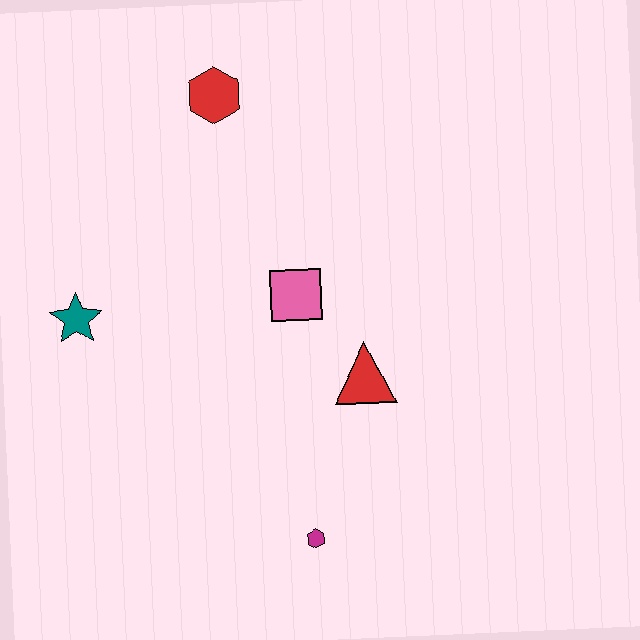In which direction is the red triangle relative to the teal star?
The red triangle is to the right of the teal star.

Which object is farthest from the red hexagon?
The magenta hexagon is farthest from the red hexagon.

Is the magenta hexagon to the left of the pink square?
No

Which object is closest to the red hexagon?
The pink square is closest to the red hexagon.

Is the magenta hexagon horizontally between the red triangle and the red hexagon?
Yes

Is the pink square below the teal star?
No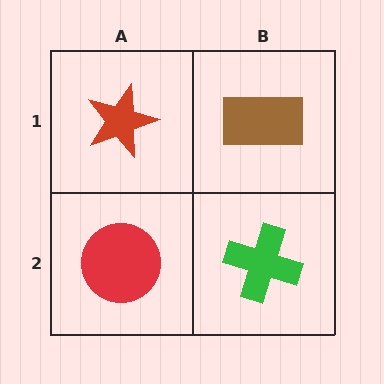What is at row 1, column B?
A brown rectangle.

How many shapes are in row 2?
2 shapes.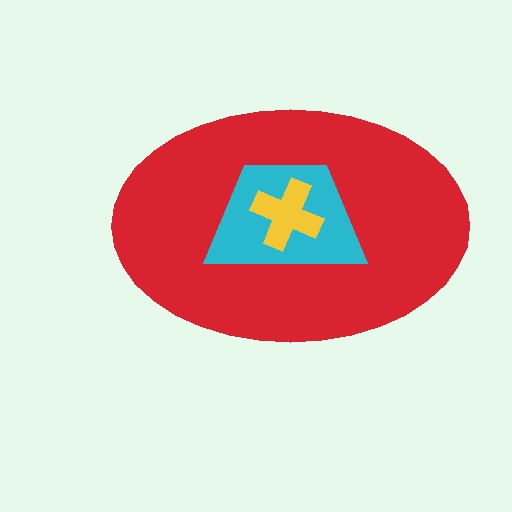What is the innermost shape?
The yellow cross.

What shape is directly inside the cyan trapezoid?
The yellow cross.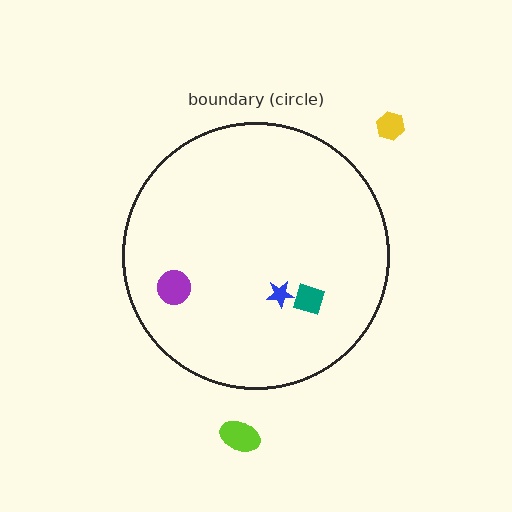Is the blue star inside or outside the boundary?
Inside.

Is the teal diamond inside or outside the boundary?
Inside.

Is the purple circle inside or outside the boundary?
Inside.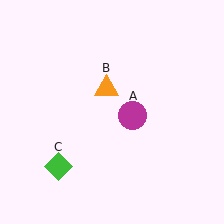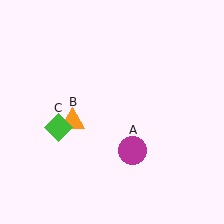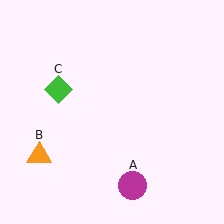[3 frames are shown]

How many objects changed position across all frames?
3 objects changed position: magenta circle (object A), orange triangle (object B), green diamond (object C).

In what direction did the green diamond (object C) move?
The green diamond (object C) moved up.